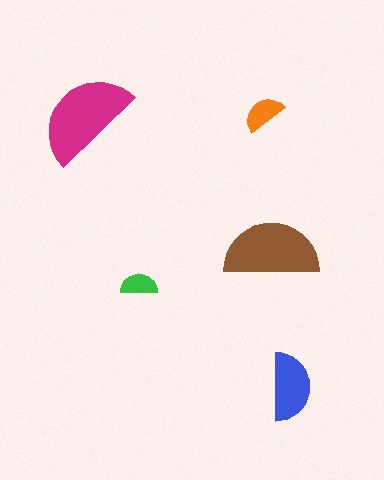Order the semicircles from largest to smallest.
the magenta one, the brown one, the blue one, the orange one, the green one.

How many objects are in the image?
There are 5 objects in the image.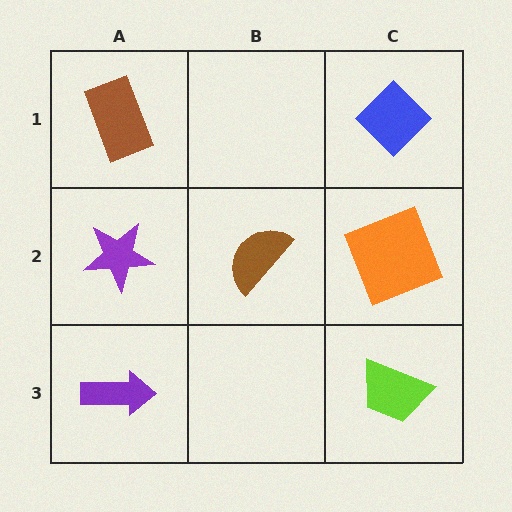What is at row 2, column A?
A purple star.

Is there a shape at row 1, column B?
No, that cell is empty.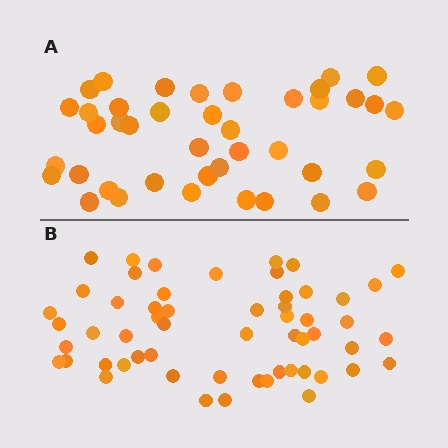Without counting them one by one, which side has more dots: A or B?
Region B (the bottom region) has more dots.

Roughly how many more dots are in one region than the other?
Region B has approximately 15 more dots than region A.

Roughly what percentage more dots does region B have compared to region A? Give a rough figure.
About 35% more.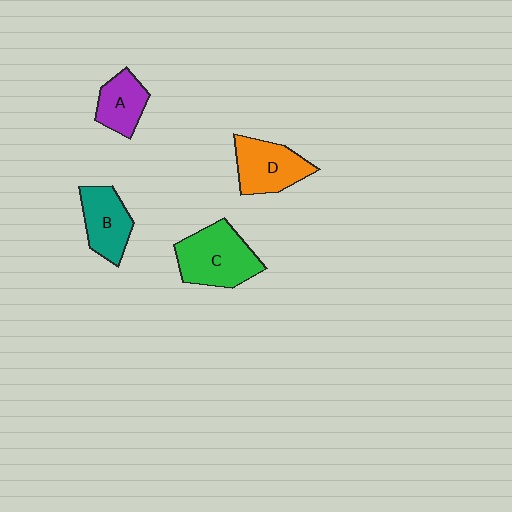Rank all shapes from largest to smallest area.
From largest to smallest: C (green), D (orange), B (teal), A (purple).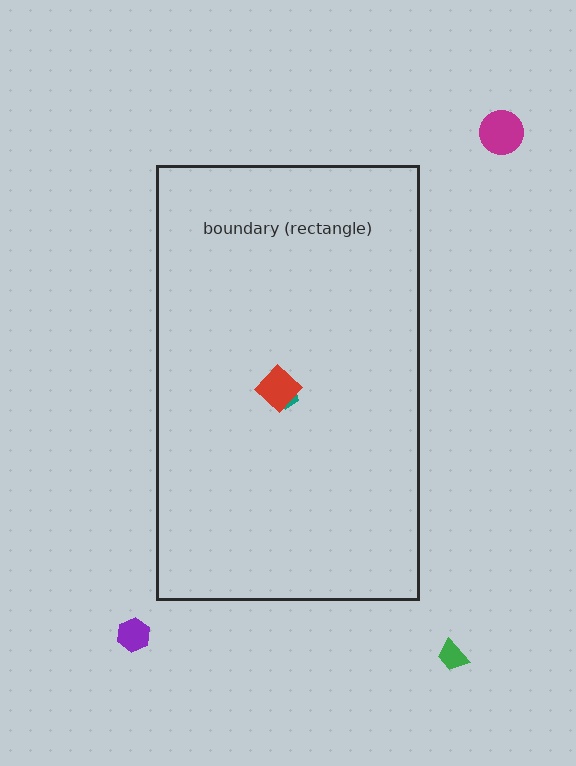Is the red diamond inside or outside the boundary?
Inside.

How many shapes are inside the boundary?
2 inside, 3 outside.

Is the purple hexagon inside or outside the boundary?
Outside.